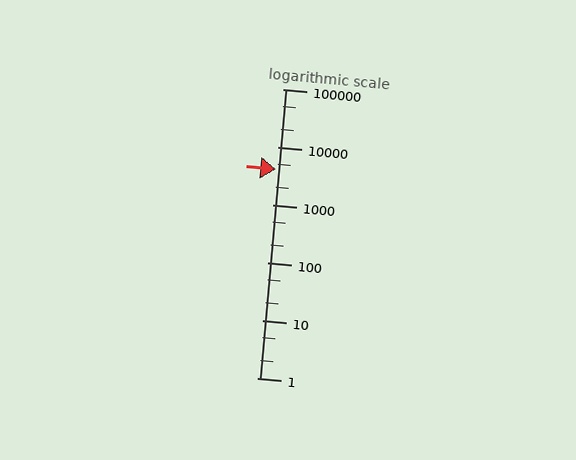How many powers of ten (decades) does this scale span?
The scale spans 5 decades, from 1 to 100000.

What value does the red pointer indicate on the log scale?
The pointer indicates approximately 4100.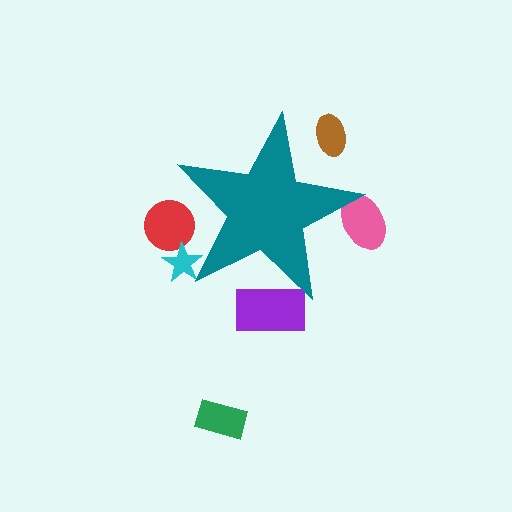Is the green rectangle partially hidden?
No, the green rectangle is fully visible.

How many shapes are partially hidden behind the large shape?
5 shapes are partially hidden.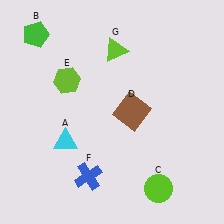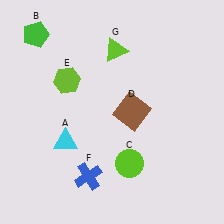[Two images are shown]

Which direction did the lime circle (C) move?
The lime circle (C) moved left.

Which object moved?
The lime circle (C) moved left.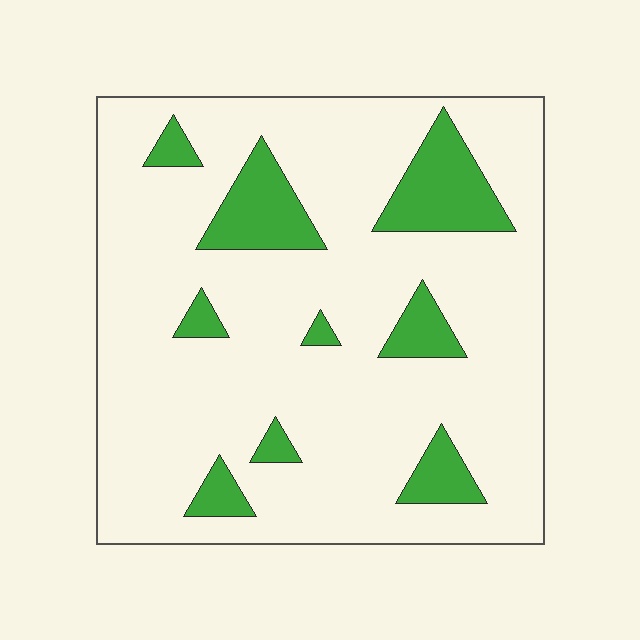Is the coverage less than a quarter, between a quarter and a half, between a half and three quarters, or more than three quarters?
Less than a quarter.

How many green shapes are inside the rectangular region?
9.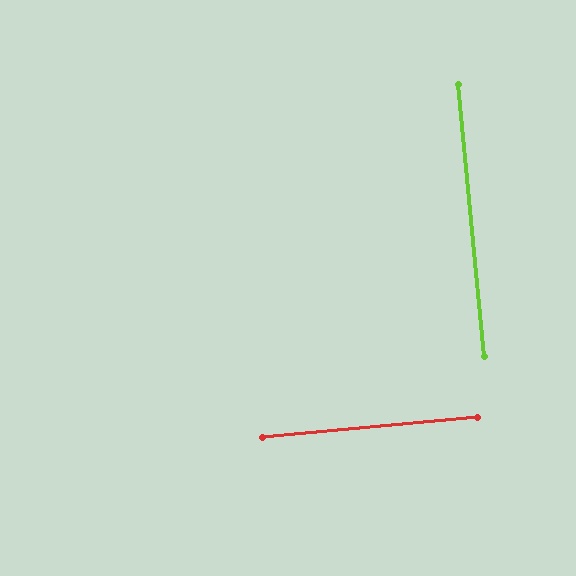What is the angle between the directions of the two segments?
Approximately 90 degrees.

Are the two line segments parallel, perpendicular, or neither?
Perpendicular — they meet at approximately 90°.